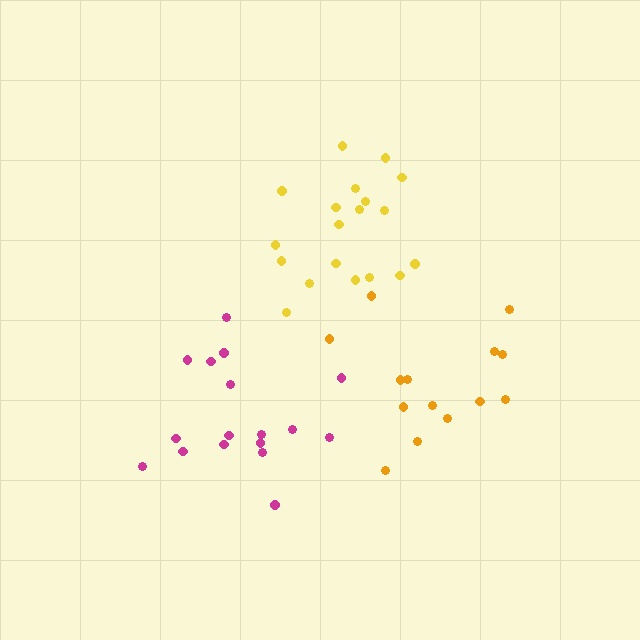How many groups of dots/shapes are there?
There are 3 groups.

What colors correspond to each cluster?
The clusters are colored: yellow, magenta, orange.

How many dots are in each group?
Group 1: 19 dots, Group 2: 17 dots, Group 3: 14 dots (50 total).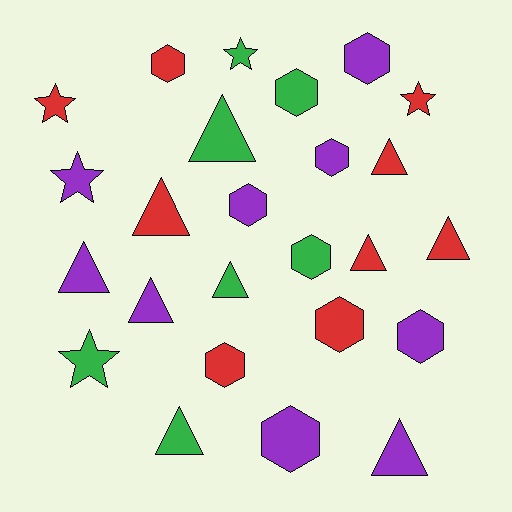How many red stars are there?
There are 2 red stars.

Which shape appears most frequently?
Triangle, with 10 objects.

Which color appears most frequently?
Purple, with 9 objects.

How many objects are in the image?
There are 25 objects.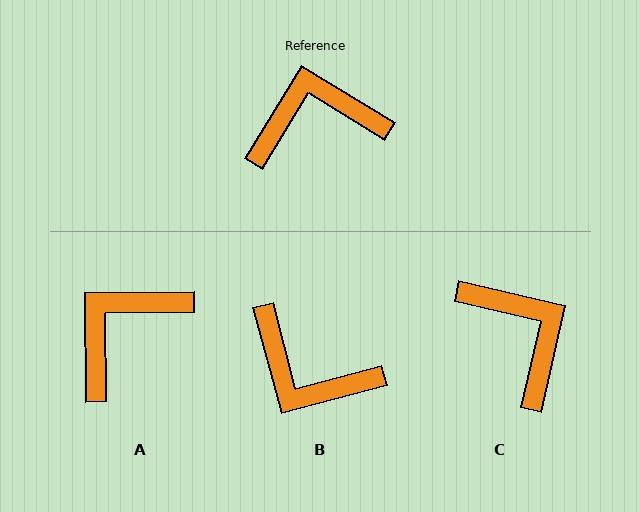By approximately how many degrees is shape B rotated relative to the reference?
Approximately 136 degrees counter-clockwise.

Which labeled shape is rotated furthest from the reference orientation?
B, about 136 degrees away.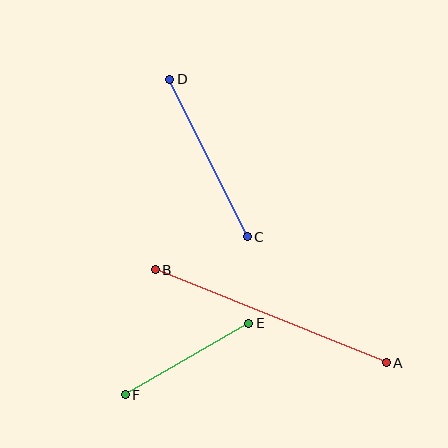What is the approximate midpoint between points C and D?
The midpoint is at approximately (208, 158) pixels.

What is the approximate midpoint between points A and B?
The midpoint is at approximately (271, 316) pixels.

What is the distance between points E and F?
The distance is approximately 143 pixels.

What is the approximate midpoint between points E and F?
The midpoint is at approximately (187, 359) pixels.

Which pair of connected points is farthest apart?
Points A and B are farthest apart.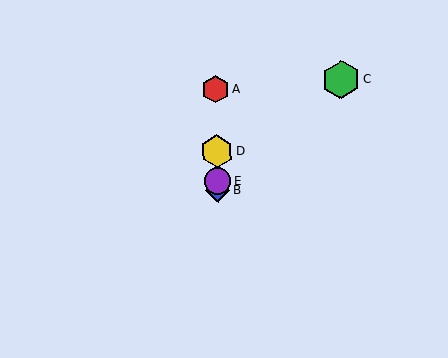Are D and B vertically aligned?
Yes, both are at x≈217.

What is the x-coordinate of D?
Object D is at x≈217.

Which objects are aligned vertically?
Objects A, B, D, E are aligned vertically.